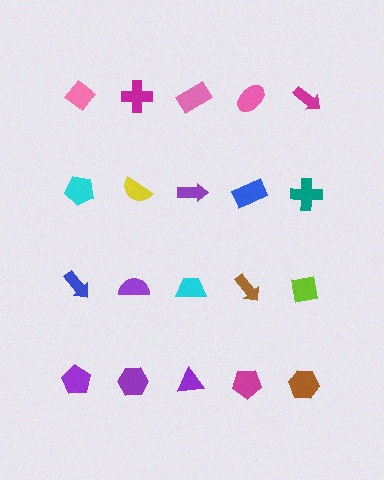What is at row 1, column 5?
A magenta arrow.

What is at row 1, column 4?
A pink ellipse.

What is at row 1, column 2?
A magenta cross.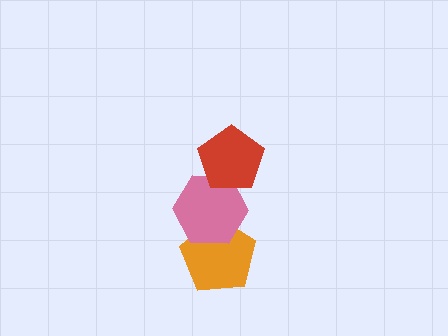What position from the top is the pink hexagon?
The pink hexagon is 2nd from the top.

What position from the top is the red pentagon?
The red pentagon is 1st from the top.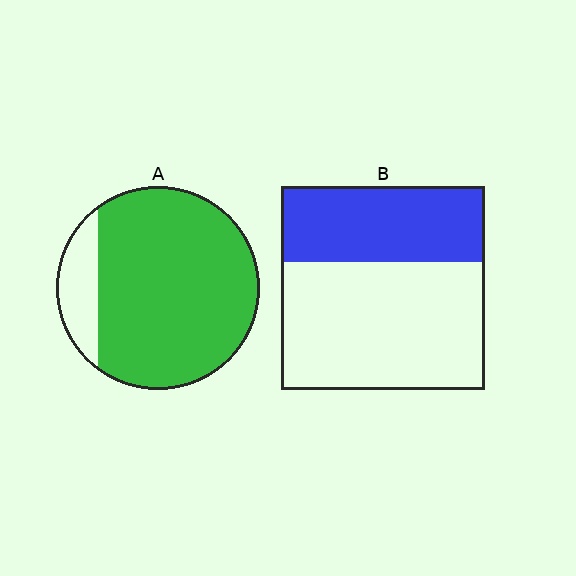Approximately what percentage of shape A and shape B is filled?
A is approximately 85% and B is approximately 35%.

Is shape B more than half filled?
No.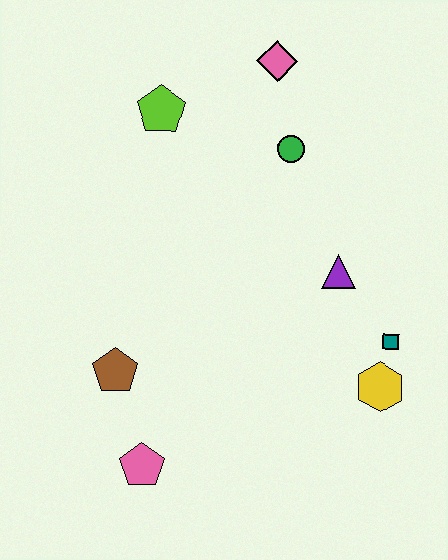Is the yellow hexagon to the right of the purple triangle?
Yes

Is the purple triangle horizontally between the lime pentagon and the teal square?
Yes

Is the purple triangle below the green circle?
Yes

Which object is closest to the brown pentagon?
The pink pentagon is closest to the brown pentagon.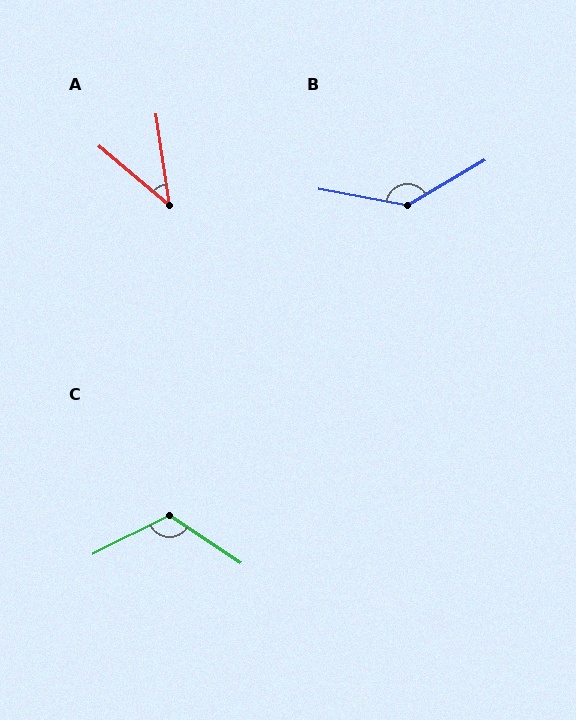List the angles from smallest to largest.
A (41°), C (120°), B (139°).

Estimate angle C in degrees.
Approximately 120 degrees.